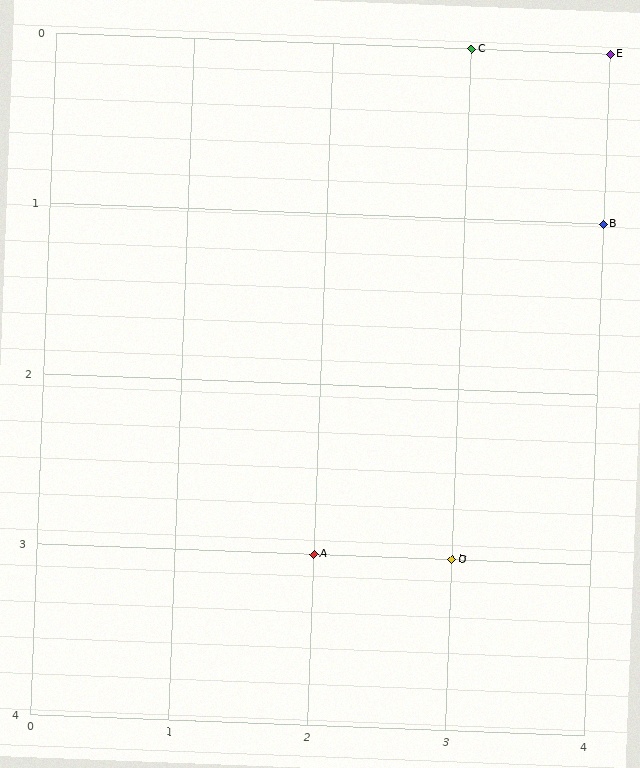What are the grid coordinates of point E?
Point E is at grid coordinates (4, 0).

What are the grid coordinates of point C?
Point C is at grid coordinates (3, 0).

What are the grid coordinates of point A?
Point A is at grid coordinates (2, 3).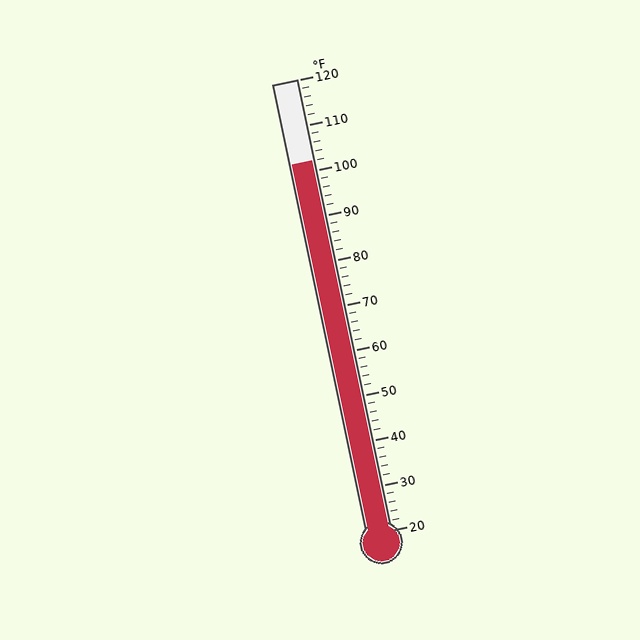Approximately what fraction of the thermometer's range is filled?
The thermometer is filled to approximately 80% of its range.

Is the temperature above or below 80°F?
The temperature is above 80°F.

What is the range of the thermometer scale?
The thermometer scale ranges from 20°F to 120°F.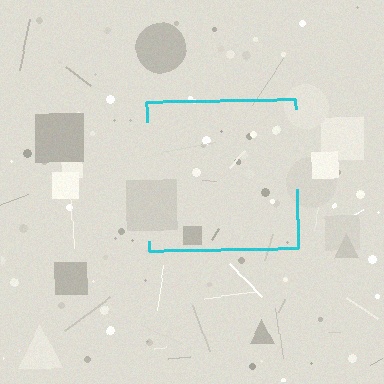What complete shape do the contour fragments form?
The contour fragments form a square.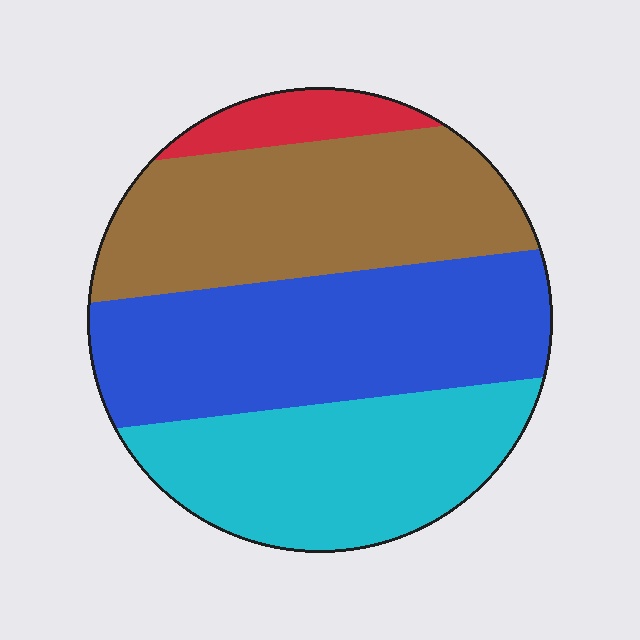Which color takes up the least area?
Red, at roughly 5%.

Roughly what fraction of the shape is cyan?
Cyan covers about 30% of the shape.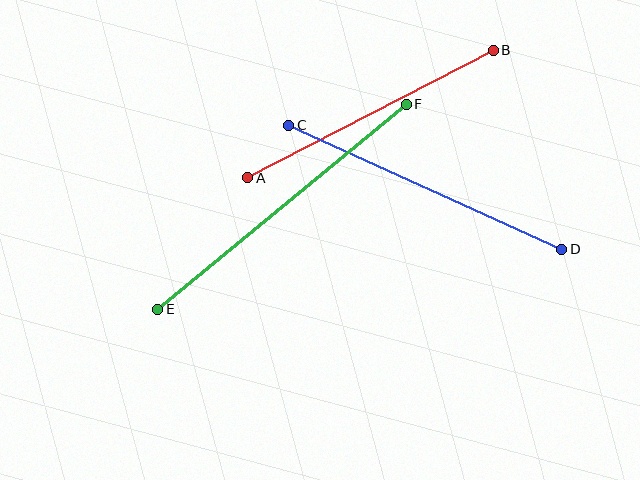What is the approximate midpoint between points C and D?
The midpoint is at approximately (425, 188) pixels.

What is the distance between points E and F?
The distance is approximately 322 pixels.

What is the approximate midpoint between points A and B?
The midpoint is at approximately (371, 114) pixels.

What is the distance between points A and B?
The distance is approximately 277 pixels.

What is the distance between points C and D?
The distance is approximately 300 pixels.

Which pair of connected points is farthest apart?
Points E and F are farthest apart.